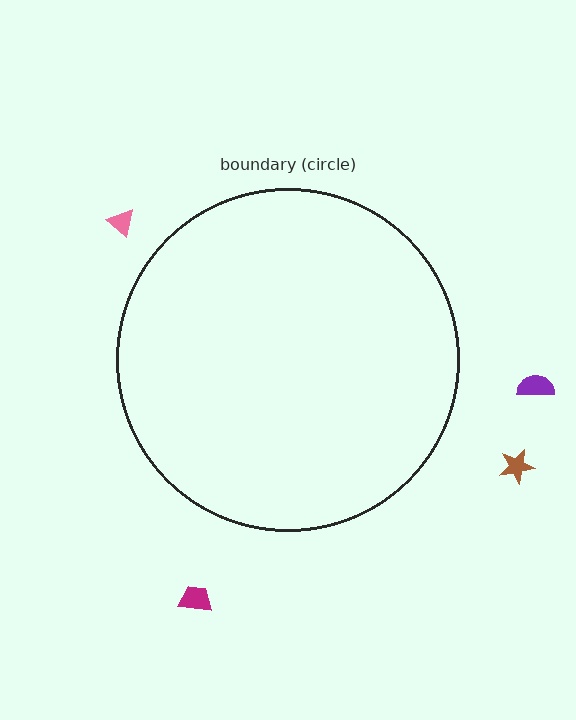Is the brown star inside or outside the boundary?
Outside.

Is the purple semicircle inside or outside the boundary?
Outside.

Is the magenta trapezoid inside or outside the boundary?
Outside.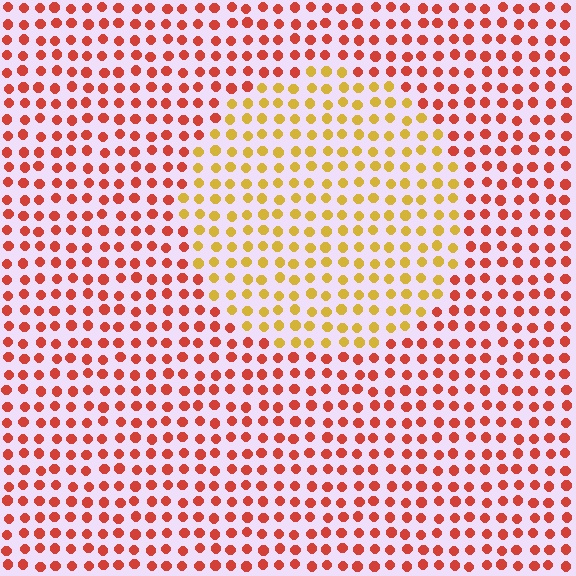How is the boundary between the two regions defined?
The boundary is defined purely by a slight shift in hue (about 45 degrees). Spacing, size, and orientation are identical on both sides.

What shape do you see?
I see a circle.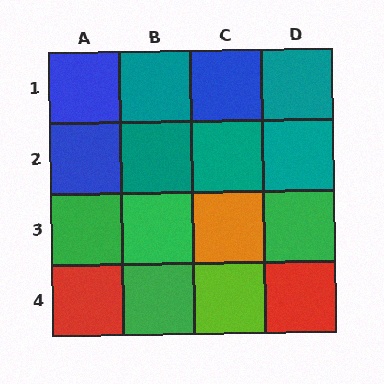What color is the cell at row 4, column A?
Red.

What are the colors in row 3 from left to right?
Green, green, orange, green.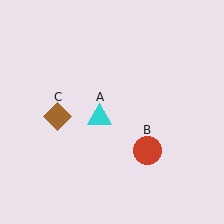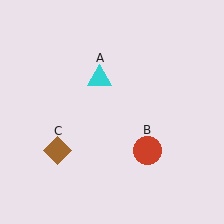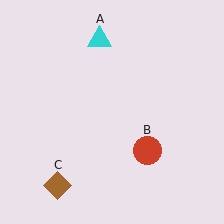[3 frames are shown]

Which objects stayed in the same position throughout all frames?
Red circle (object B) remained stationary.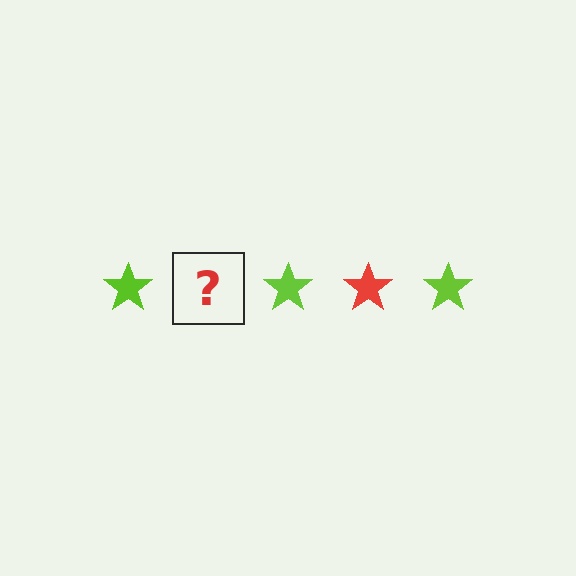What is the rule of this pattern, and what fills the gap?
The rule is that the pattern cycles through lime, red stars. The gap should be filled with a red star.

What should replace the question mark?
The question mark should be replaced with a red star.